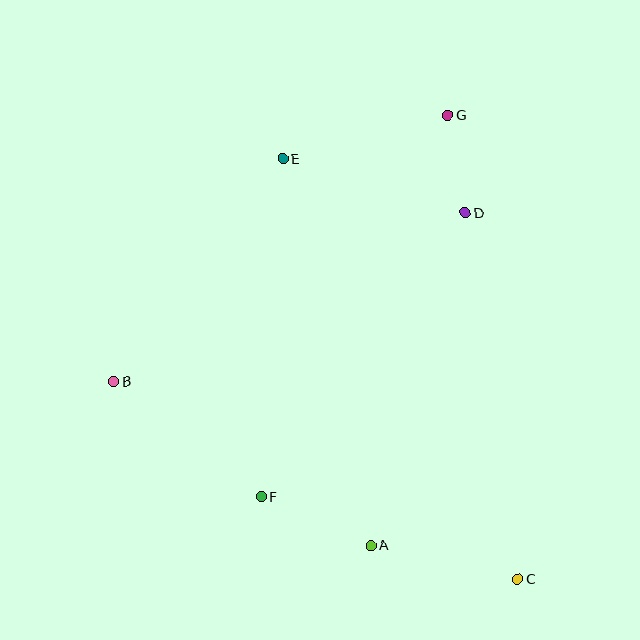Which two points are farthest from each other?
Points C and E are farthest from each other.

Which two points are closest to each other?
Points D and G are closest to each other.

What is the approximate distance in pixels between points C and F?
The distance between C and F is approximately 269 pixels.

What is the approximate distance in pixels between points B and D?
The distance between B and D is approximately 390 pixels.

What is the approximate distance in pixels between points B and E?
The distance between B and E is approximately 280 pixels.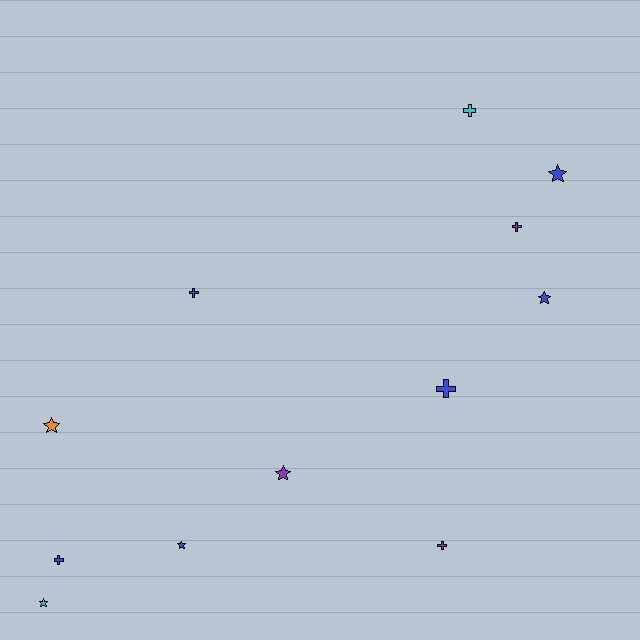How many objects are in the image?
There are 12 objects.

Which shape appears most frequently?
Star, with 6 objects.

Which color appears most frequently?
Blue, with 6 objects.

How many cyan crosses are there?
There is 1 cyan cross.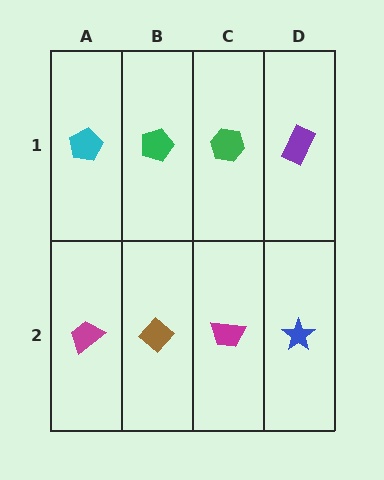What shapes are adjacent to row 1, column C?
A magenta trapezoid (row 2, column C), a green pentagon (row 1, column B), a purple rectangle (row 1, column D).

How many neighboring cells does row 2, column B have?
3.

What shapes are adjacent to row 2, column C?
A green hexagon (row 1, column C), a brown diamond (row 2, column B), a blue star (row 2, column D).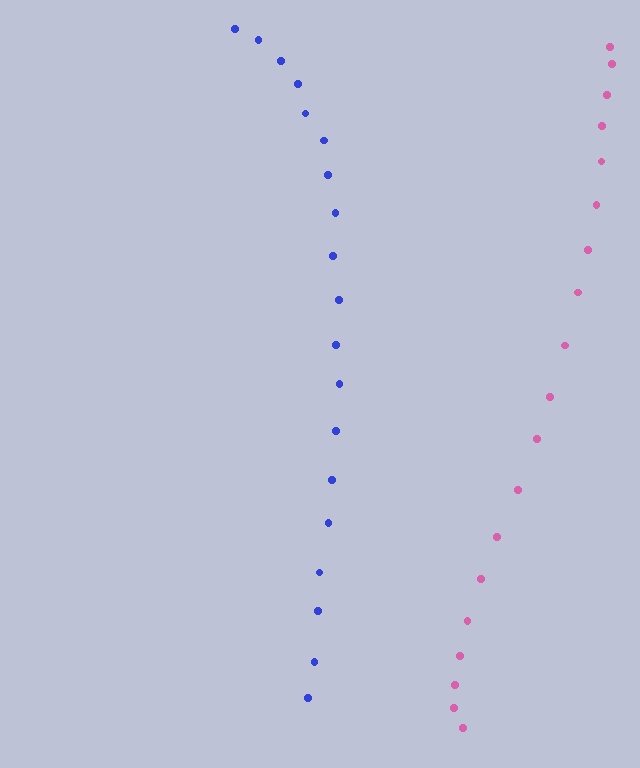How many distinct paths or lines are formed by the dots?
There are 2 distinct paths.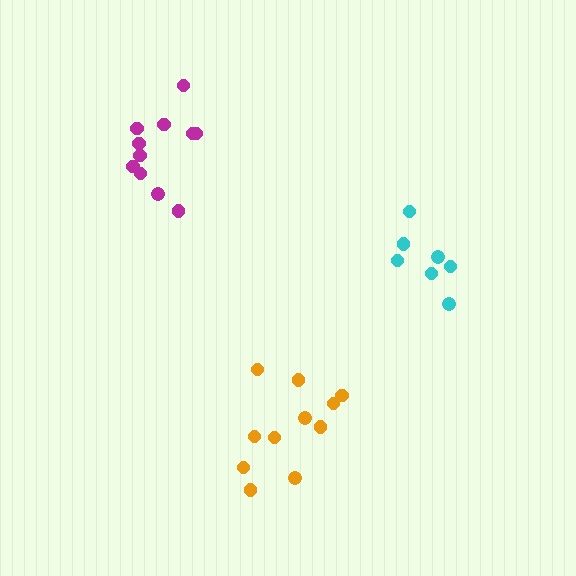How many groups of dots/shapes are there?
There are 3 groups.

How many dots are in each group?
Group 1: 11 dots, Group 2: 11 dots, Group 3: 7 dots (29 total).